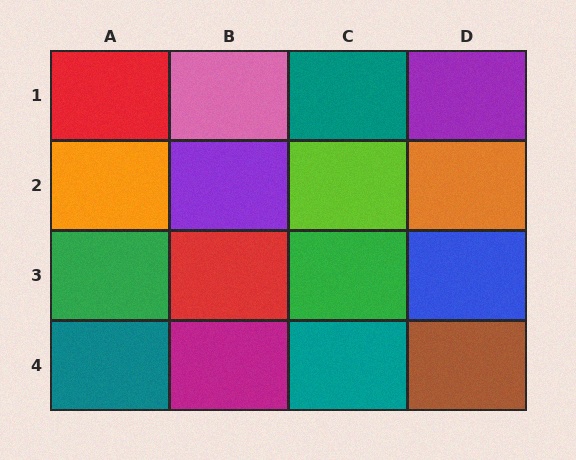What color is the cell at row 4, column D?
Brown.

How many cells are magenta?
1 cell is magenta.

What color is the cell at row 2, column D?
Orange.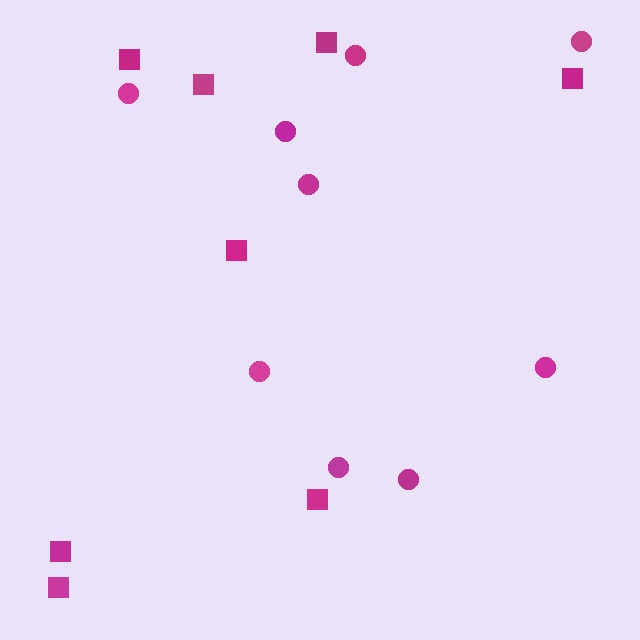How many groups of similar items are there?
There are 2 groups: one group of squares (8) and one group of circles (9).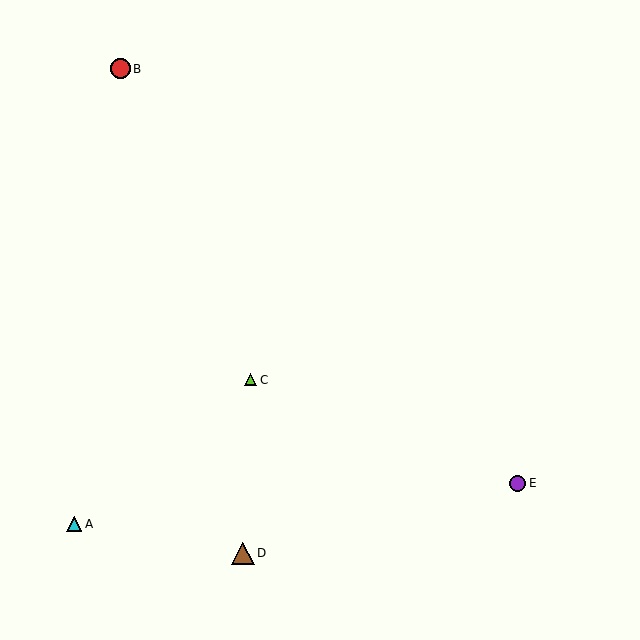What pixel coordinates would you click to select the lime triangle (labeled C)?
Click at (250, 380) to select the lime triangle C.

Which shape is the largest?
The brown triangle (labeled D) is the largest.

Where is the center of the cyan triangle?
The center of the cyan triangle is at (74, 524).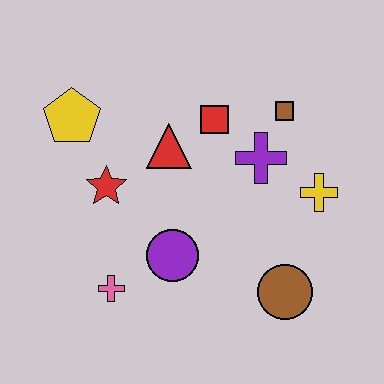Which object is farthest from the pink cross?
The brown square is farthest from the pink cross.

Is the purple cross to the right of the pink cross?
Yes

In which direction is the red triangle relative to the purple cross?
The red triangle is to the left of the purple cross.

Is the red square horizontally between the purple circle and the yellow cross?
Yes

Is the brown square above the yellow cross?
Yes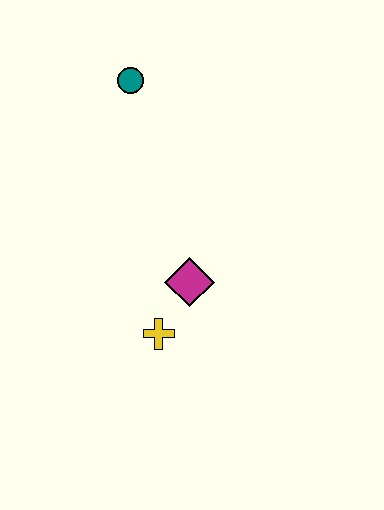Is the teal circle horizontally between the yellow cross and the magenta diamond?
No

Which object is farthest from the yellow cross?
The teal circle is farthest from the yellow cross.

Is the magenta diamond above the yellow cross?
Yes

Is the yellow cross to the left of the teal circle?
No